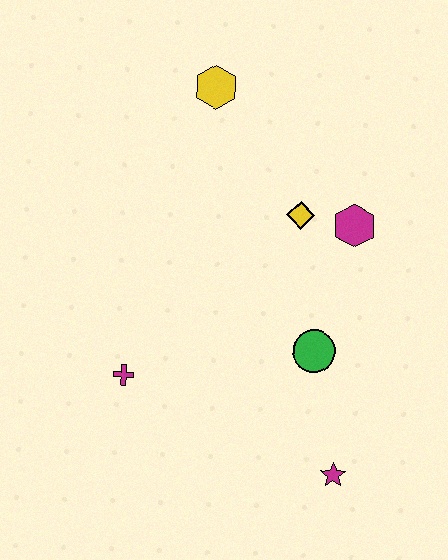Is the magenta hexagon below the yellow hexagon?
Yes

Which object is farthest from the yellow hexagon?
The magenta star is farthest from the yellow hexagon.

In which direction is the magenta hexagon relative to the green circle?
The magenta hexagon is above the green circle.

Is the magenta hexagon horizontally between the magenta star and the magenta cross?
No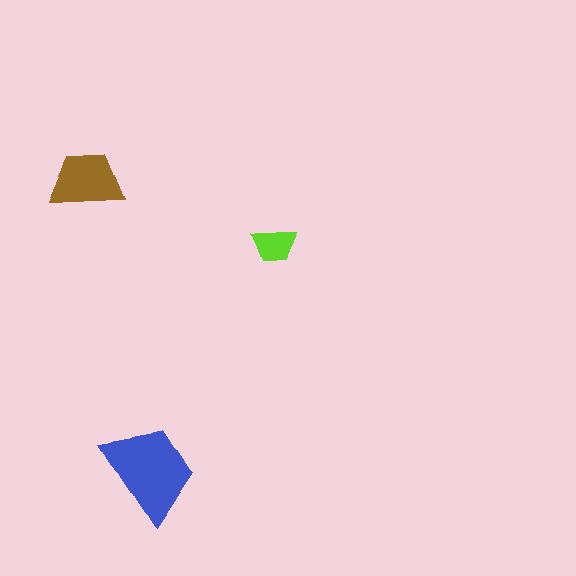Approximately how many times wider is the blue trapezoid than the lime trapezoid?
About 2 times wider.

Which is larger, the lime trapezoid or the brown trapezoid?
The brown one.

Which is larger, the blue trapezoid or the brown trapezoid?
The blue one.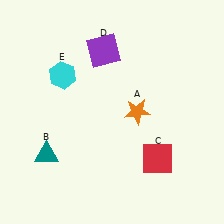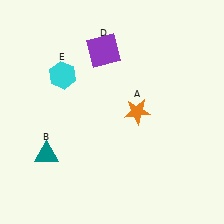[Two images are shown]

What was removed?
The red square (C) was removed in Image 2.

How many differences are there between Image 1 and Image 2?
There is 1 difference between the two images.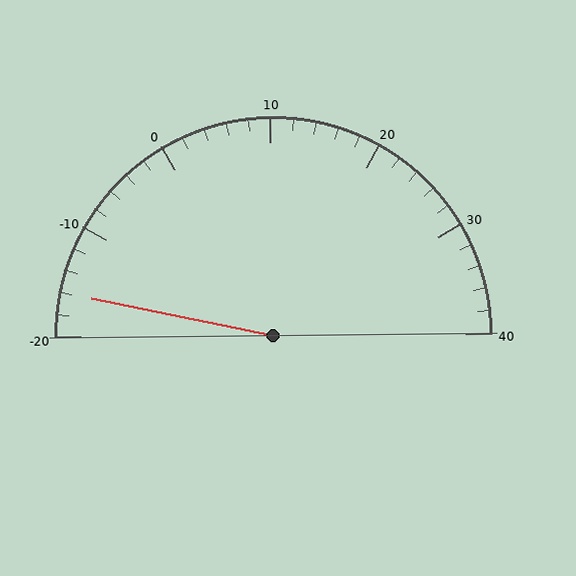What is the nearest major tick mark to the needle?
The nearest major tick mark is -20.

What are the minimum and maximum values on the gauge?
The gauge ranges from -20 to 40.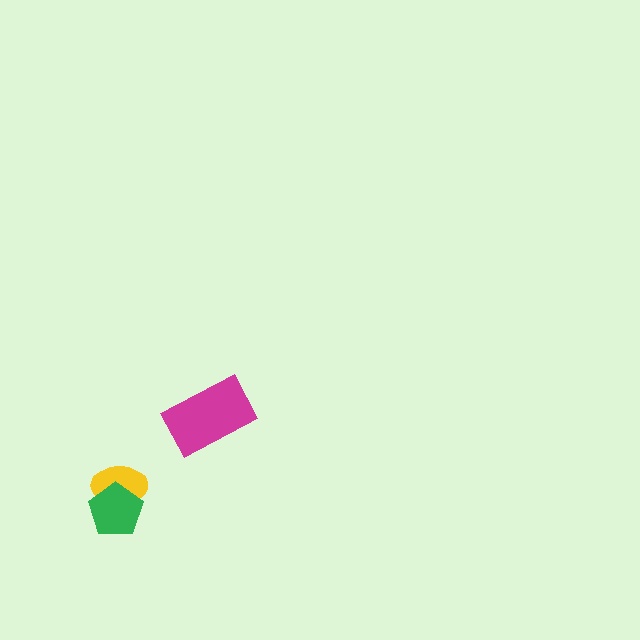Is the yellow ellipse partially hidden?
Yes, it is partially covered by another shape.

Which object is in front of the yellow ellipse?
The green pentagon is in front of the yellow ellipse.